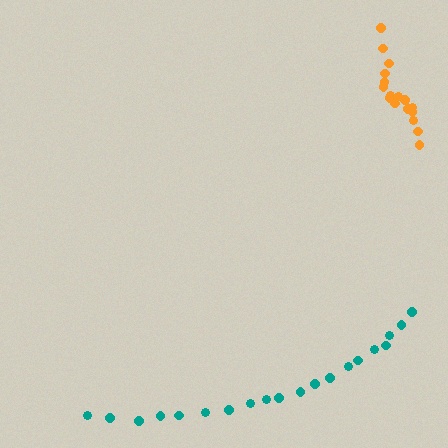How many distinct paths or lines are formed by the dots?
There are 2 distinct paths.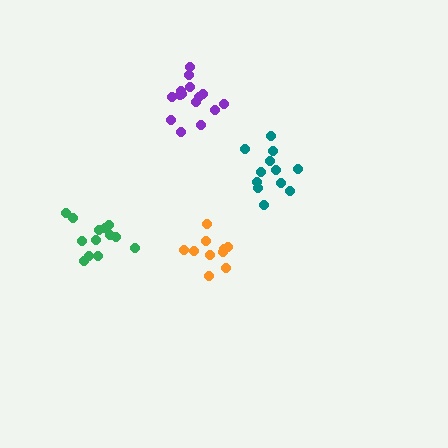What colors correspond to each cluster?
The clusters are colored: teal, green, purple, orange.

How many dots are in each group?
Group 1: 12 dots, Group 2: 13 dots, Group 3: 15 dots, Group 4: 10 dots (50 total).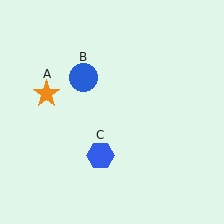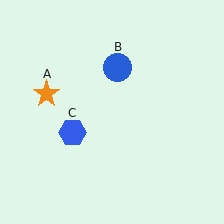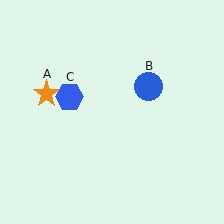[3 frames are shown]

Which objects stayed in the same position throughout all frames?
Orange star (object A) remained stationary.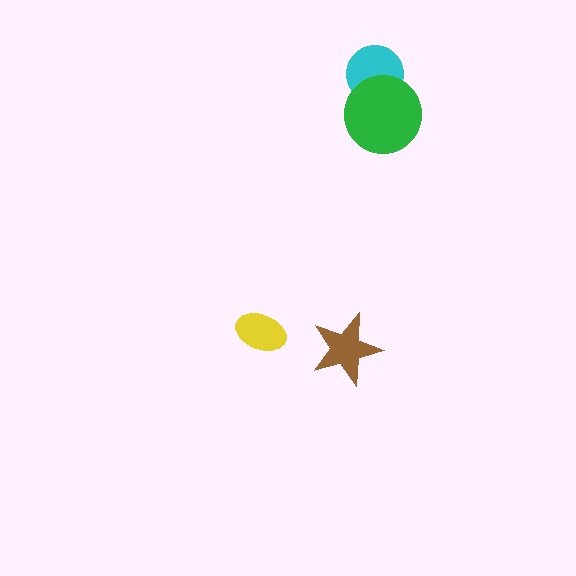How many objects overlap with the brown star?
0 objects overlap with the brown star.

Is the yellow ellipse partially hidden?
No, no other shape covers it.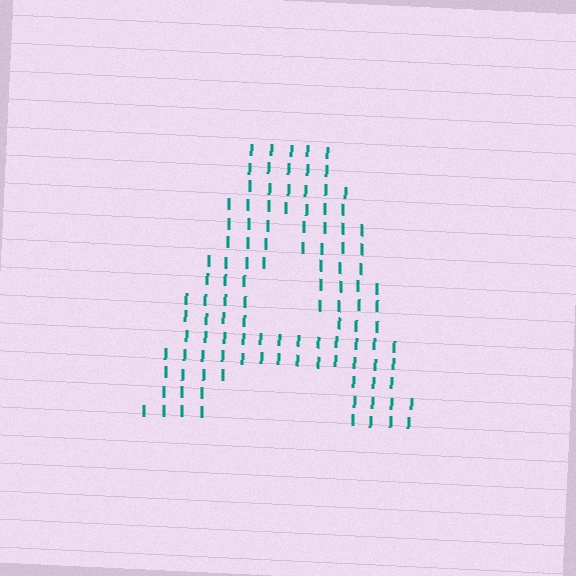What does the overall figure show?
The overall figure shows the letter A.